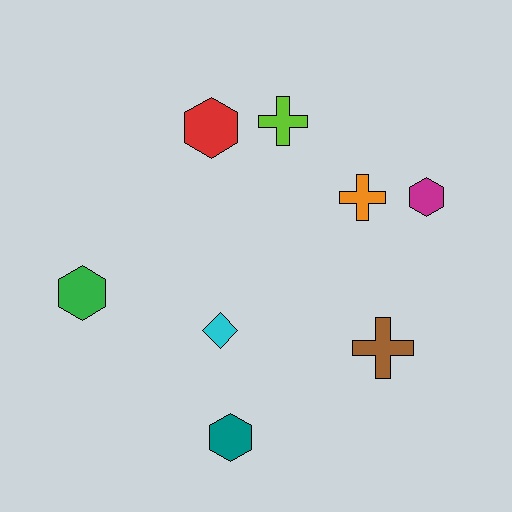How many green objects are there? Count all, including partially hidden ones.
There is 1 green object.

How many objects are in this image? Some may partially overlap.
There are 8 objects.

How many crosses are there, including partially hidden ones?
There are 3 crosses.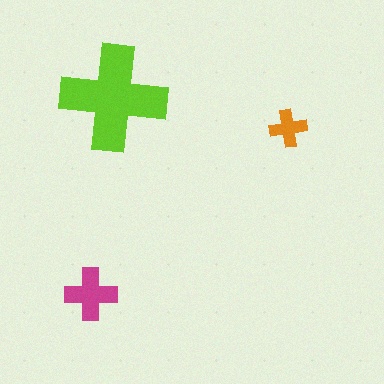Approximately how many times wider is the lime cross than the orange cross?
About 3 times wider.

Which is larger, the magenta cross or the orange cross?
The magenta one.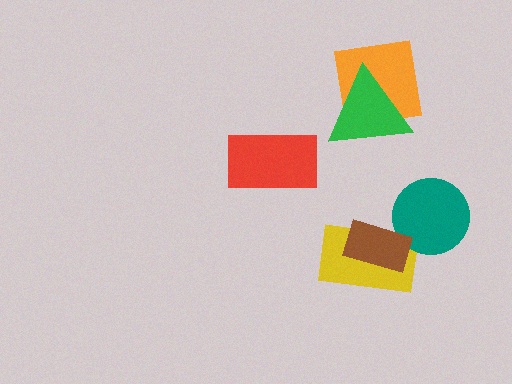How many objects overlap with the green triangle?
1 object overlaps with the green triangle.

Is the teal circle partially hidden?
Yes, it is partially covered by another shape.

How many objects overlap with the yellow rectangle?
2 objects overlap with the yellow rectangle.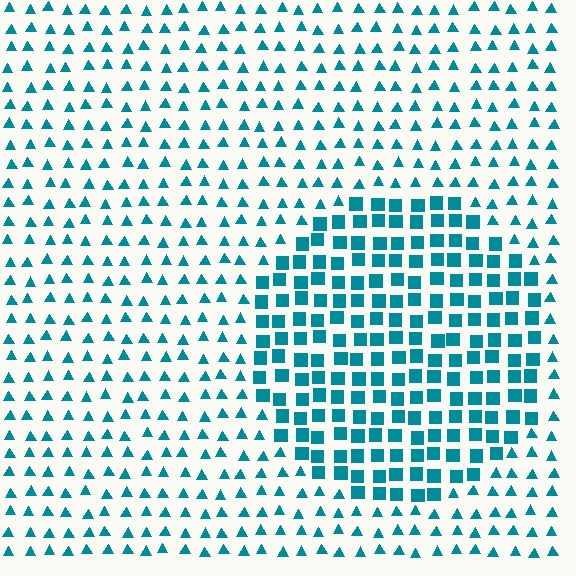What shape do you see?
I see a circle.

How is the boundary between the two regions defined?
The boundary is defined by a change in element shape: squares inside vs. triangles outside. All elements share the same color and spacing.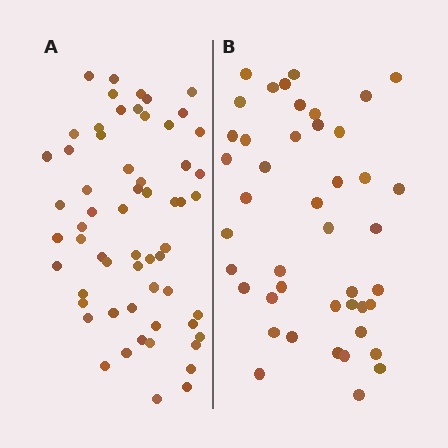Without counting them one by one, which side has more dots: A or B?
Region A (the left region) has more dots.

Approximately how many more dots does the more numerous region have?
Region A has approximately 15 more dots than region B.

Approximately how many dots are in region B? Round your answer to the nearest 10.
About 40 dots. (The exact count is 44, which rounds to 40.)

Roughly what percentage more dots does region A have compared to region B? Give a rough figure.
About 35% more.